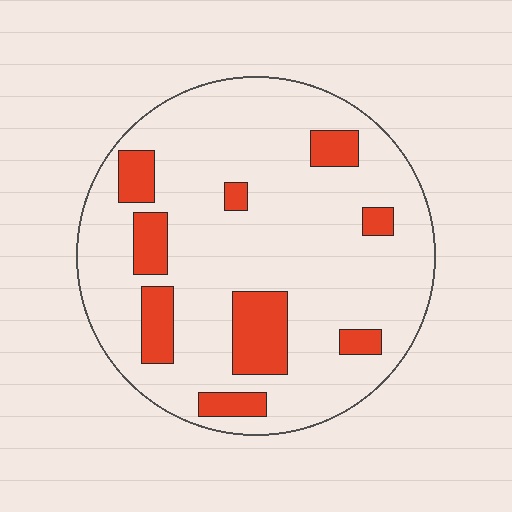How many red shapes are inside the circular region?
9.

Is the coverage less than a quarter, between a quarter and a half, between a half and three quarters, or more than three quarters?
Less than a quarter.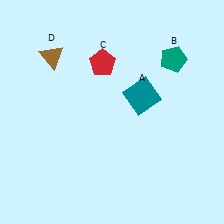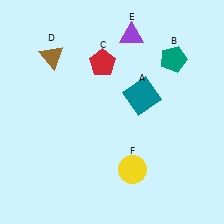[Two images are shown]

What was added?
A purple triangle (E), a yellow circle (F) were added in Image 2.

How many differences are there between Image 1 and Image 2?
There are 2 differences between the two images.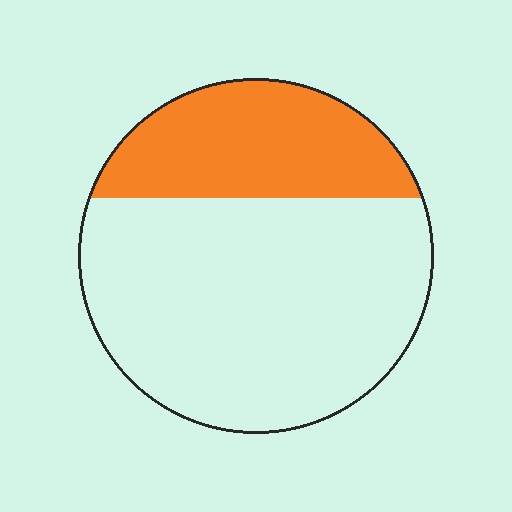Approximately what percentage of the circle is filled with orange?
Approximately 30%.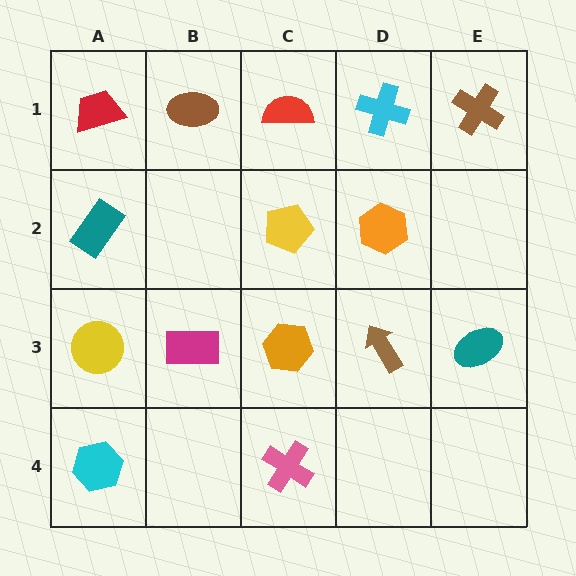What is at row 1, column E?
A brown cross.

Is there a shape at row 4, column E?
No, that cell is empty.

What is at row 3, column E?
A teal ellipse.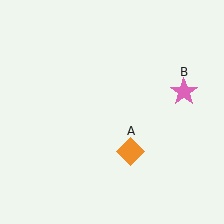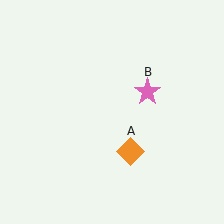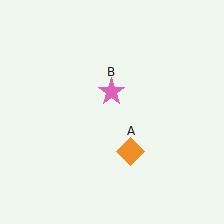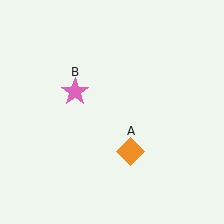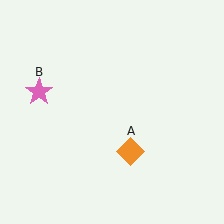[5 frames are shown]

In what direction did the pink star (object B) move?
The pink star (object B) moved left.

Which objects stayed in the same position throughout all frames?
Orange diamond (object A) remained stationary.